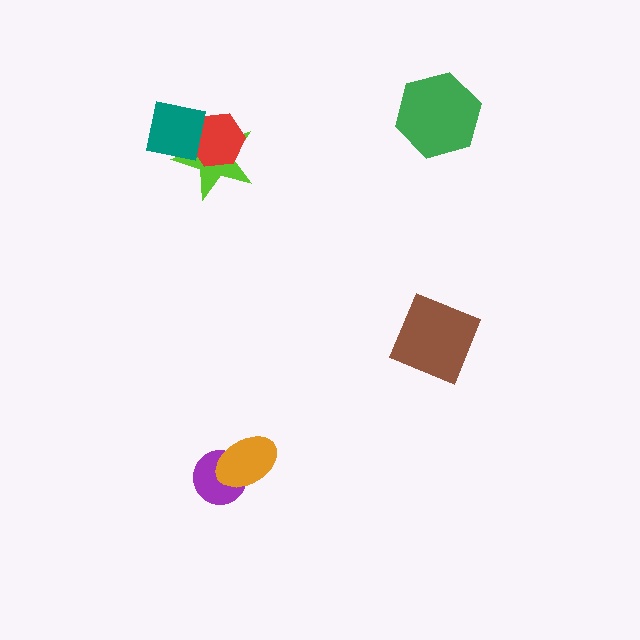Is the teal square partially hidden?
No, no other shape covers it.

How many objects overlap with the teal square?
2 objects overlap with the teal square.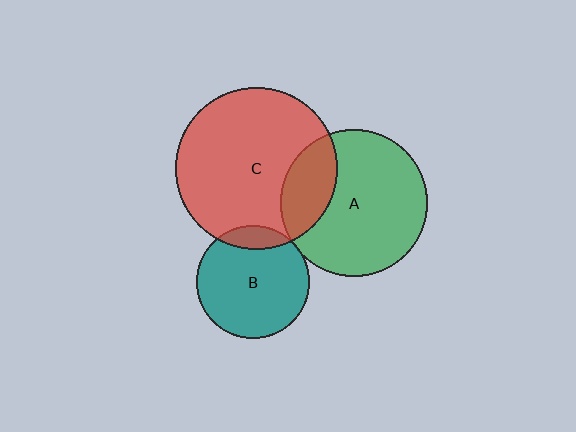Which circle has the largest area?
Circle C (red).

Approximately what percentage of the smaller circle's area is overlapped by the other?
Approximately 25%.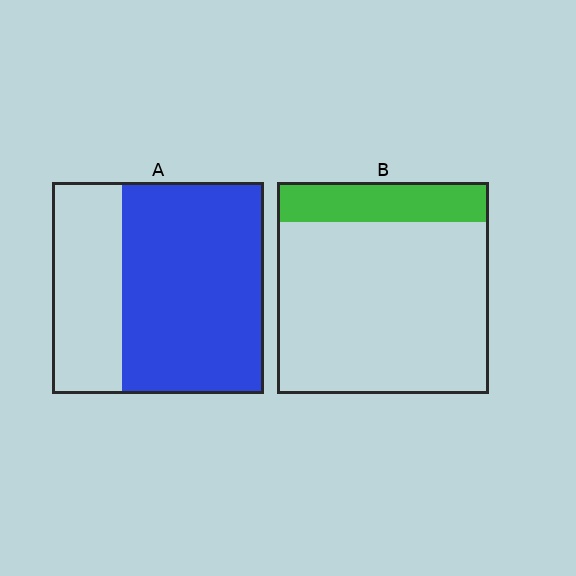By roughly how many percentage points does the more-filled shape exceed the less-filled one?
By roughly 50 percentage points (A over B).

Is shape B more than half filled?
No.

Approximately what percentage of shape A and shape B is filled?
A is approximately 65% and B is approximately 20%.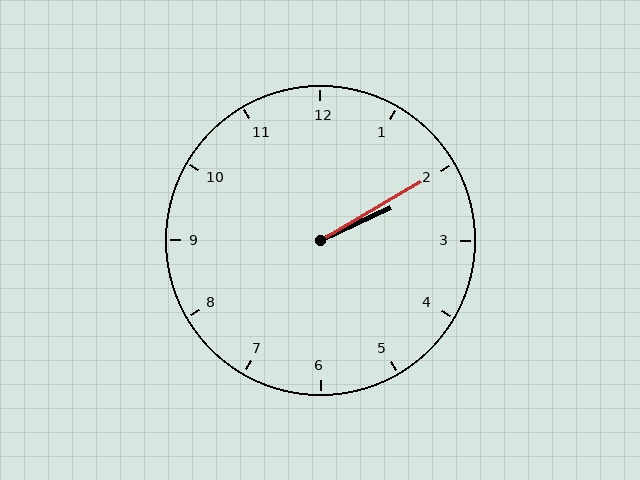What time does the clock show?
2:10.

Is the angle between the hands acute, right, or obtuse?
It is acute.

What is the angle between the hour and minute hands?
Approximately 5 degrees.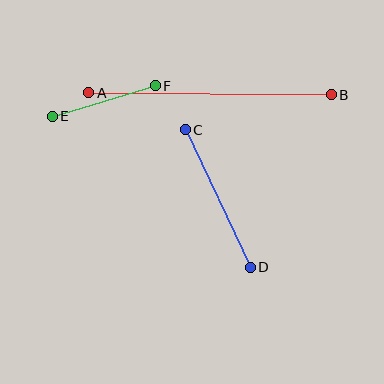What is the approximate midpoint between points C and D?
The midpoint is at approximately (218, 198) pixels.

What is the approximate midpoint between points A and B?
The midpoint is at approximately (210, 94) pixels.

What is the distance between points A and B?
The distance is approximately 242 pixels.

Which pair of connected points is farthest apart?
Points A and B are farthest apart.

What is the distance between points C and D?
The distance is approximately 152 pixels.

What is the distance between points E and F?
The distance is approximately 107 pixels.